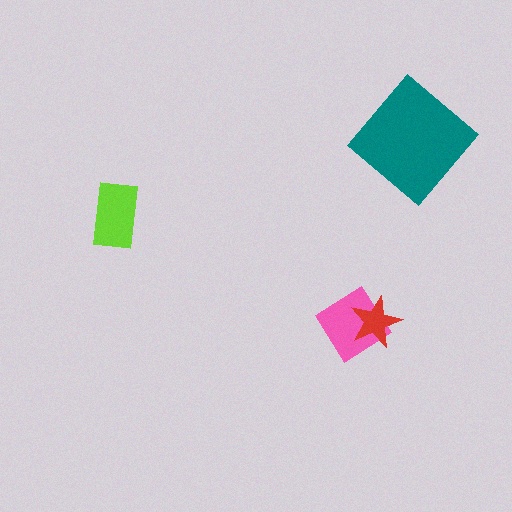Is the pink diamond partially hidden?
Yes, it is partially covered by another shape.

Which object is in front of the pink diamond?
The red star is in front of the pink diamond.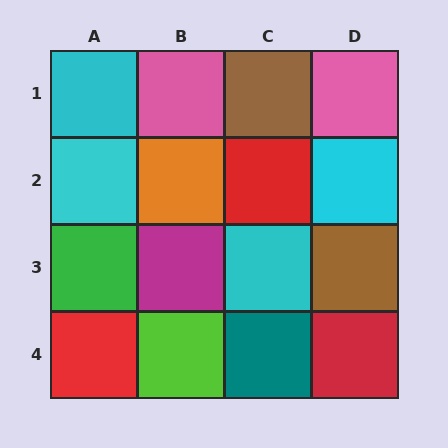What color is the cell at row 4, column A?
Red.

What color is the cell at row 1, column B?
Pink.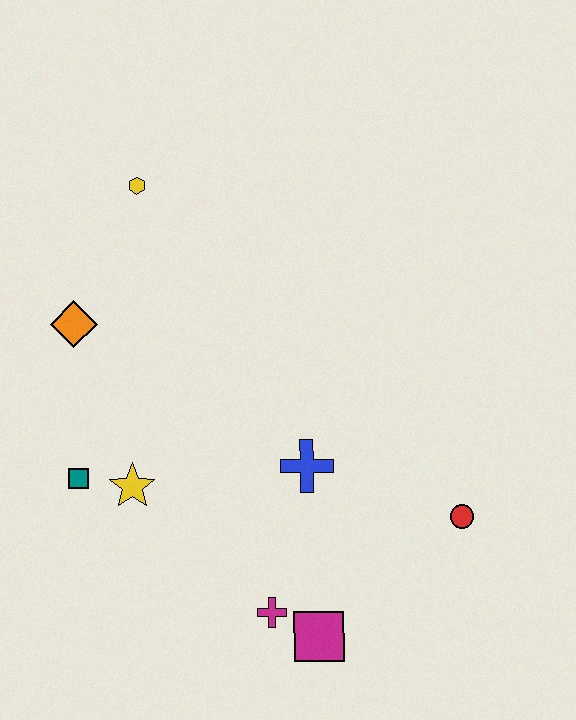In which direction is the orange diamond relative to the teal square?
The orange diamond is above the teal square.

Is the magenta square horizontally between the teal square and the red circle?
Yes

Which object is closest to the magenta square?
The magenta cross is closest to the magenta square.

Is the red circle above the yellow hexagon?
No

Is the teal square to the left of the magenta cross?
Yes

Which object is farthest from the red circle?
The yellow hexagon is farthest from the red circle.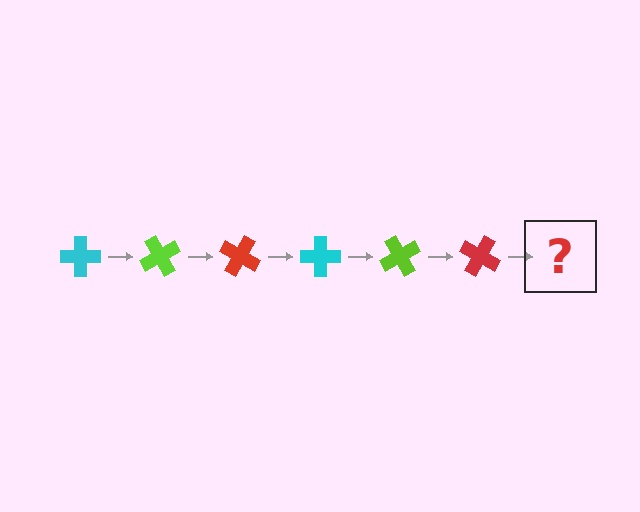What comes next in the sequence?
The next element should be a cyan cross, rotated 360 degrees from the start.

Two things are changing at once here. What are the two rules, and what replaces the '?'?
The two rules are that it rotates 60 degrees each step and the color cycles through cyan, lime, and red. The '?' should be a cyan cross, rotated 360 degrees from the start.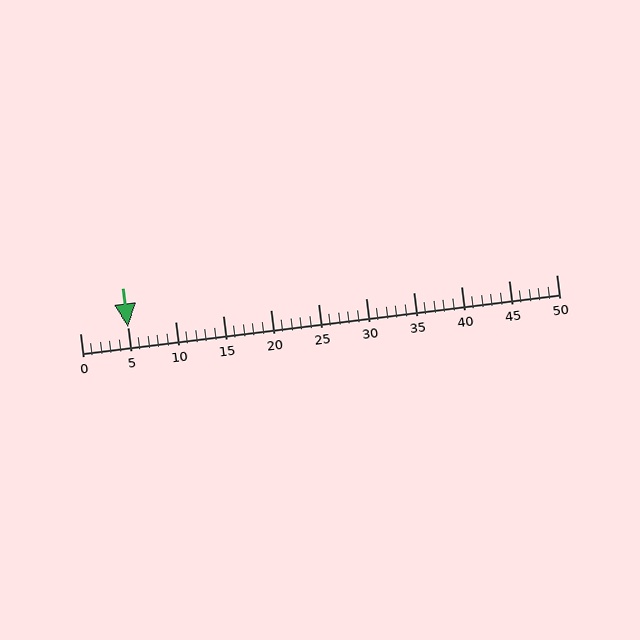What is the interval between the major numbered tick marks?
The major tick marks are spaced 5 units apart.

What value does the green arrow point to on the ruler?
The green arrow points to approximately 5.